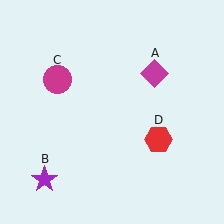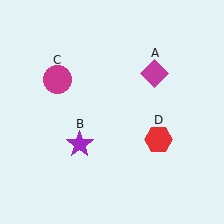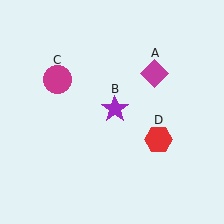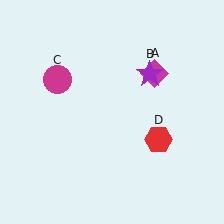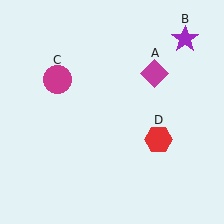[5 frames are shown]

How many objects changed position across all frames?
1 object changed position: purple star (object B).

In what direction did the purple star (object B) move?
The purple star (object B) moved up and to the right.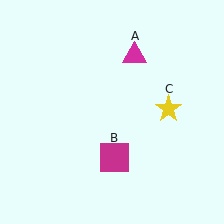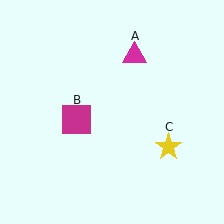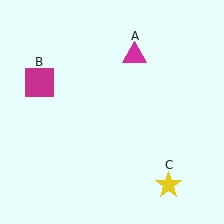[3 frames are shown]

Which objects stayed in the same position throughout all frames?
Magenta triangle (object A) remained stationary.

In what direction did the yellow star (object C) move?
The yellow star (object C) moved down.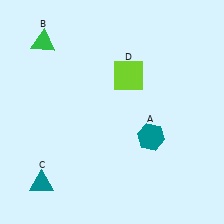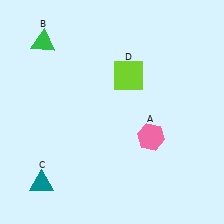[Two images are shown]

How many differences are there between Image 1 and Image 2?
There is 1 difference between the two images.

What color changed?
The hexagon (A) changed from teal in Image 1 to pink in Image 2.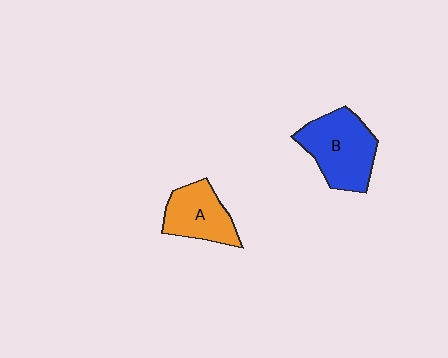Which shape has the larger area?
Shape B (blue).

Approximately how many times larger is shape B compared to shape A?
Approximately 1.3 times.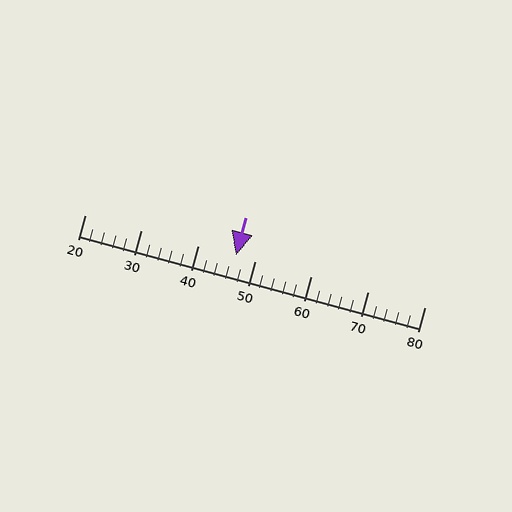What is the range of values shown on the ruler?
The ruler shows values from 20 to 80.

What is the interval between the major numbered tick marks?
The major tick marks are spaced 10 units apart.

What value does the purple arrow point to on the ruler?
The purple arrow points to approximately 47.